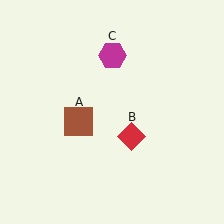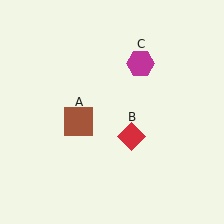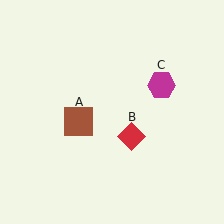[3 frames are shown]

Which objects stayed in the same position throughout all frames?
Brown square (object A) and red diamond (object B) remained stationary.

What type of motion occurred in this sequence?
The magenta hexagon (object C) rotated clockwise around the center of the scene.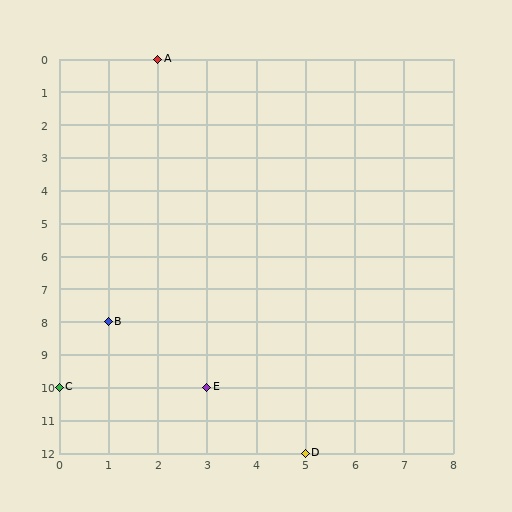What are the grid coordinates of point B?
Point B is at grid coordinates (1, 8).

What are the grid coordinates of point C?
Point C is at grid coordinates (0, 10).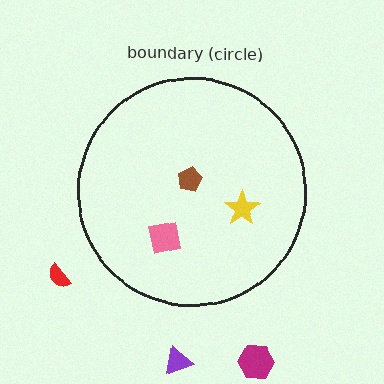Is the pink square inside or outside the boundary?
Inside.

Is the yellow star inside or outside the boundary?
Inside.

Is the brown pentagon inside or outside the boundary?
Inside.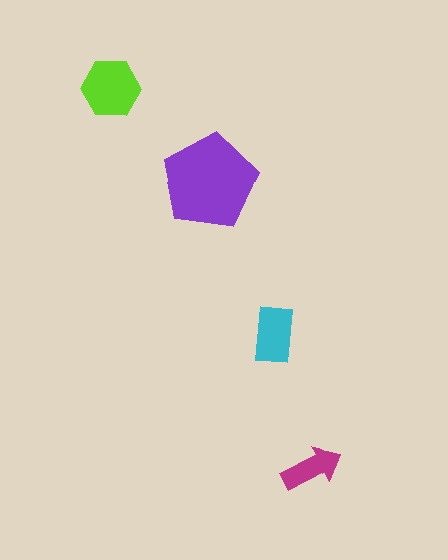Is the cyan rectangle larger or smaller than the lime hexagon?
Smaller.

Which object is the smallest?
The magenta arrow.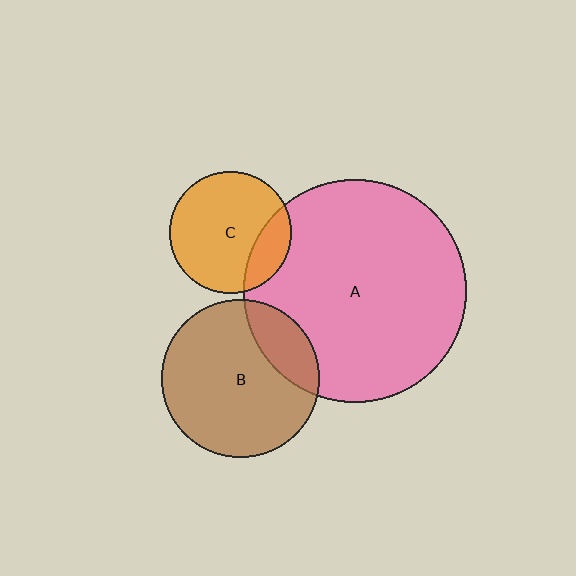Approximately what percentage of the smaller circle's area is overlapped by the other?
Approximately 20%.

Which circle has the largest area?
Circle A (pink).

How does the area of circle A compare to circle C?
Approximately 3.3 times.